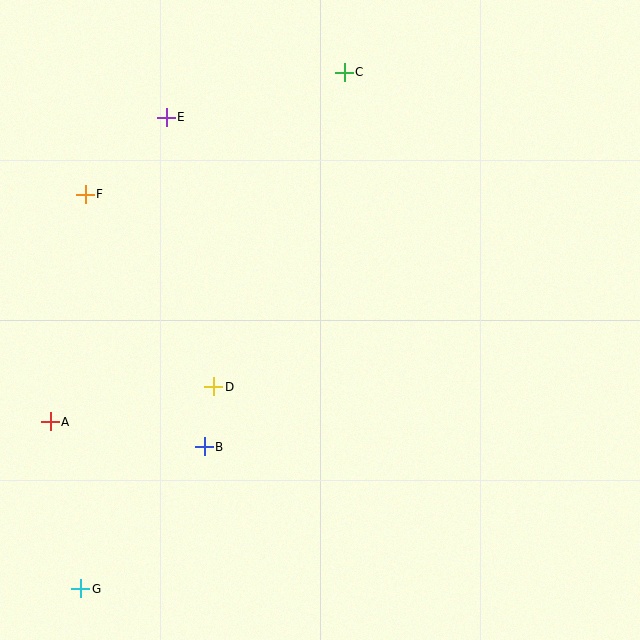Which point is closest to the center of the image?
Point D at (214, 387) is closest to the center.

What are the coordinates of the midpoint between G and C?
The midpoint between G and C is at (212, 330).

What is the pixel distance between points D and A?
The distance between D and A is 167 pixels.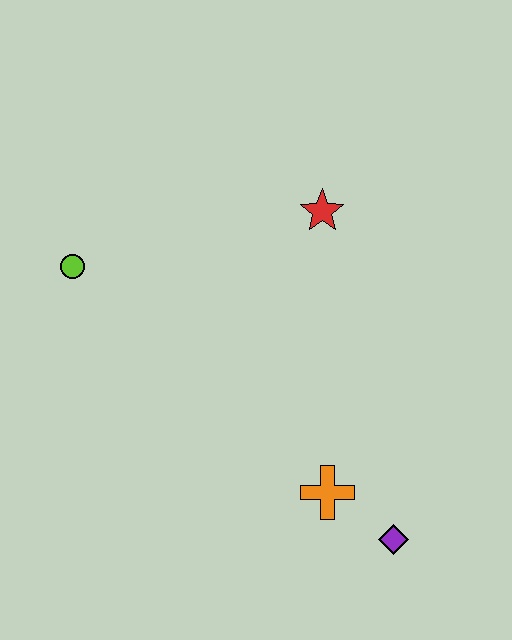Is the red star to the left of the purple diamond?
Yes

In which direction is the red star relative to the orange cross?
The red star is above the orange cross.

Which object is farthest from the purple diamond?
The lime circle is farthest from the purple diamond.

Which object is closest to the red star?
The lime circle is closest to the red star.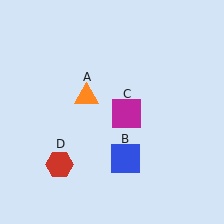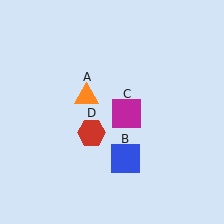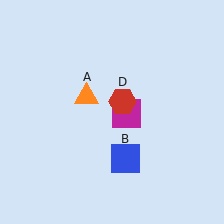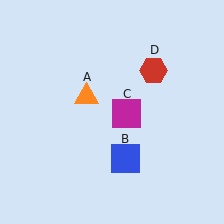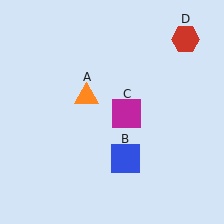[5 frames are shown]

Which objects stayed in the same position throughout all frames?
Orange triangle (object A) and blue square (object B) and magenta square (object C) remained stationary.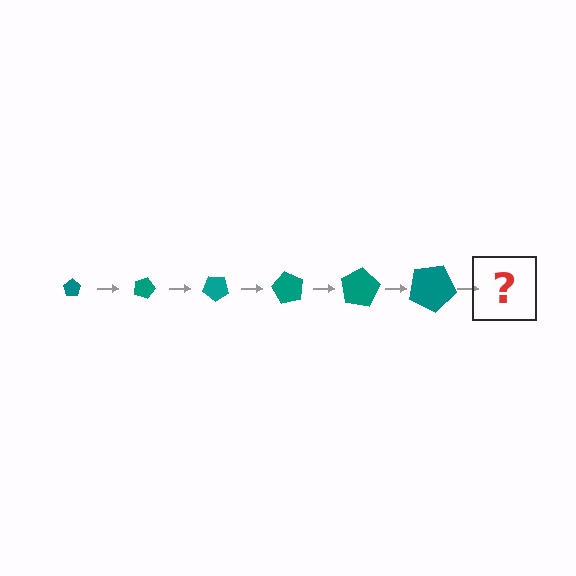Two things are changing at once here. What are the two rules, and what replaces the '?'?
The two rules are that the pentagon grows larger each step and it rotates 20 degrees each step. The '?' should be a pentagon, larger than the previous one and rotated 120 degrees from the start.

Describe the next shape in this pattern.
It should be a pentagon, larger than the previous one and rotated 120 degrees from the start.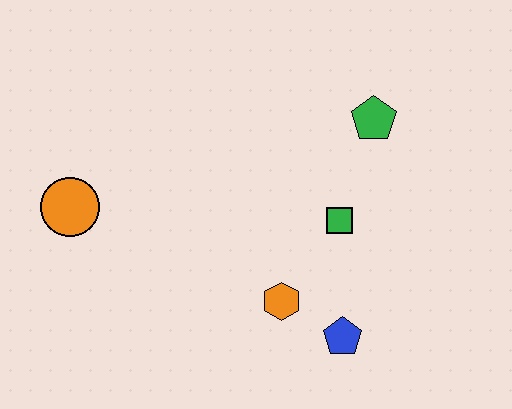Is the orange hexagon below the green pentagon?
Yes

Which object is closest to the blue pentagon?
The orange hexagon is closest to the blue pentagon.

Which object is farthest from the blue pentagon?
The orange circle is farthest from the blue pentagon.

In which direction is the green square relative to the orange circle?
The green square is to the right of the orange circle.